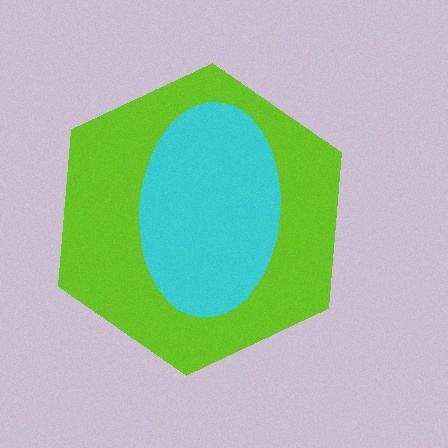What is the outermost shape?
The lime hexagon.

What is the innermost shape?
The cyan ellipse.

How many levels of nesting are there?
2.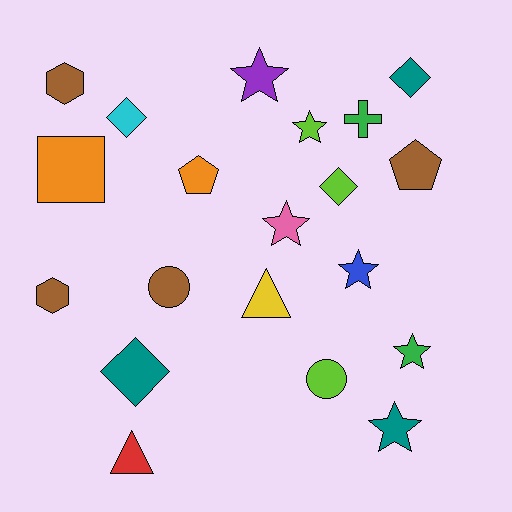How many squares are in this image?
There is 1 square.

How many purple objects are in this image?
There is 1 purple object.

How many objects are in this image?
There are 20 objects.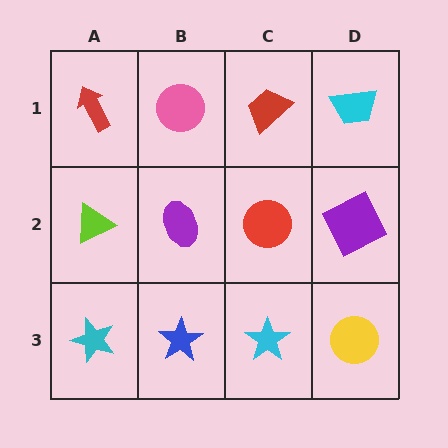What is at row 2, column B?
A purple ellipse.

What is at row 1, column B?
A pink circle.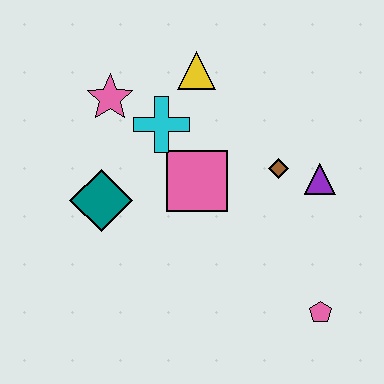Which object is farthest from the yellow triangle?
The pink pentagon is farthest from the yellow triangle.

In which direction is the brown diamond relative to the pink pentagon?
The brown diamond is above the pink pentagon.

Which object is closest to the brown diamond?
The purple triangle is closest to the brown diamond.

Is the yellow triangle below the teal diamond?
No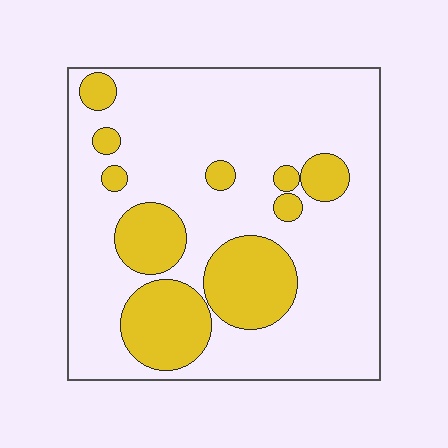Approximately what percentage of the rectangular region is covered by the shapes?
Approximately 25%.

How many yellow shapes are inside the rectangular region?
10.